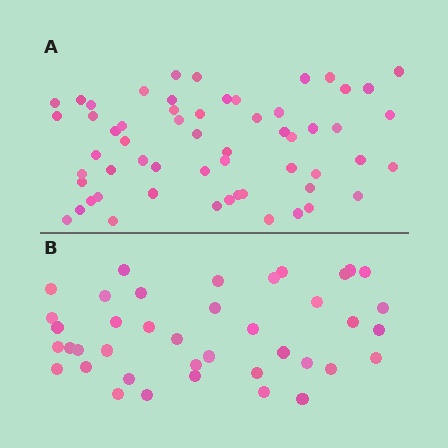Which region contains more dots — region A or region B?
Region A (the top region) has more dots.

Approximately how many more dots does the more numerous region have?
Region A has approximately 20 more dots than region B.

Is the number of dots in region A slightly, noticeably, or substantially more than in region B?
Region A has substantially more. The ratio is roughly 1.4 to 1.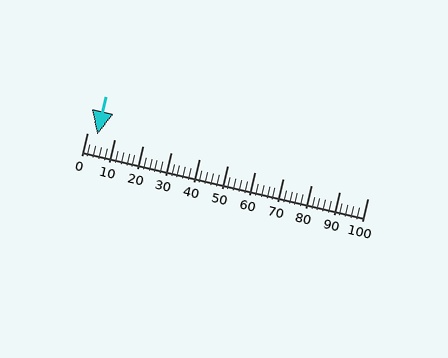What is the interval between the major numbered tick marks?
The major tick marks are spaced 10 units apart.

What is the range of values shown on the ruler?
The ruler shows values from 0 to 100.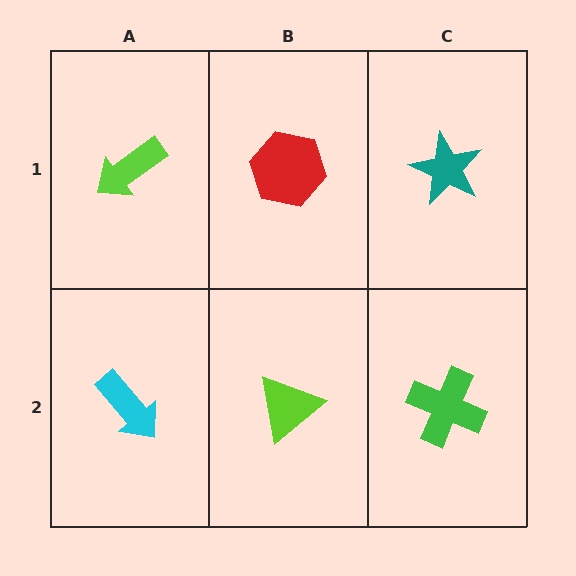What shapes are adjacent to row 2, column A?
A lime arrow (row 1, column A), a lime triangle (row 2, column B).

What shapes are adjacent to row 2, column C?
A teal star (row 1, column C), a lime triangle (row 2, column B).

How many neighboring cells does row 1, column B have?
3.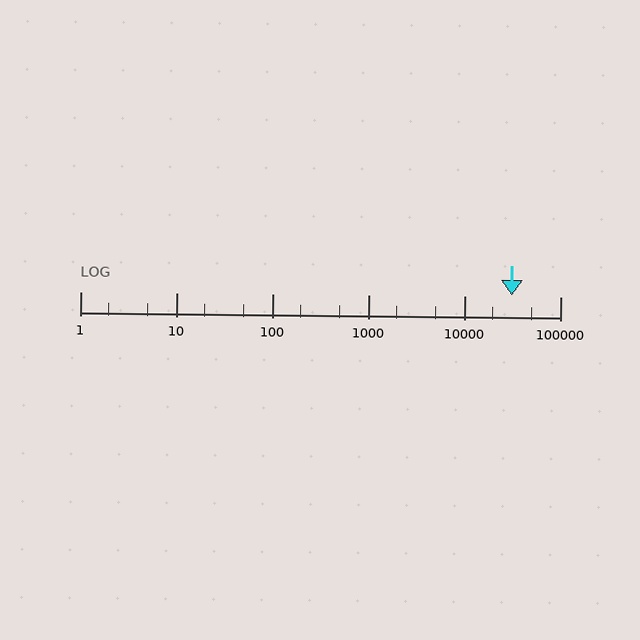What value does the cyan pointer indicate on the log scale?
The pointer indicates approximately 31000.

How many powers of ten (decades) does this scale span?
The scale spans 5 decades, from 1 to 100000.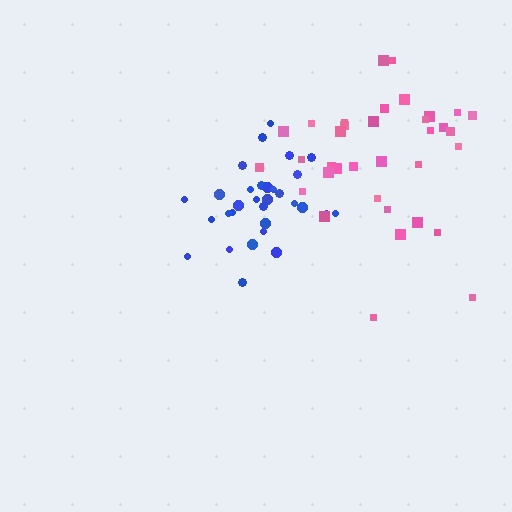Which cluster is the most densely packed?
Blue.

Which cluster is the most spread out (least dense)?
Pink.